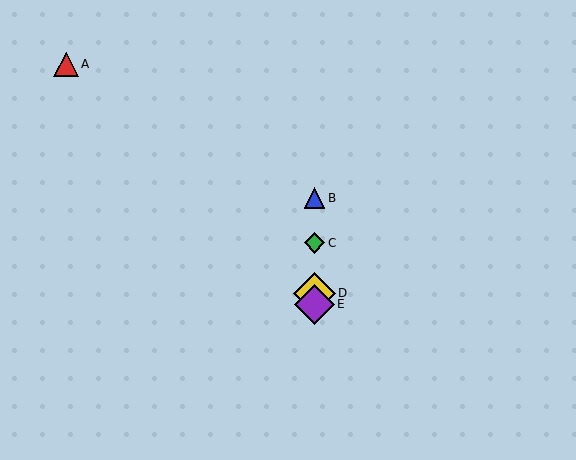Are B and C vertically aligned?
Yes, both are at x≈315.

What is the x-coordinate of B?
Object B is at x≈315.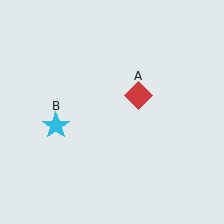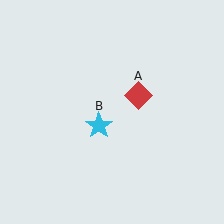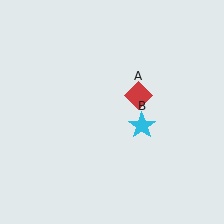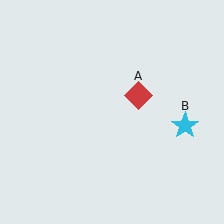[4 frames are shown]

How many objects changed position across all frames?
1 object changed position: cyan star (object B).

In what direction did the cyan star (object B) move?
The cyan star (object B) moved right.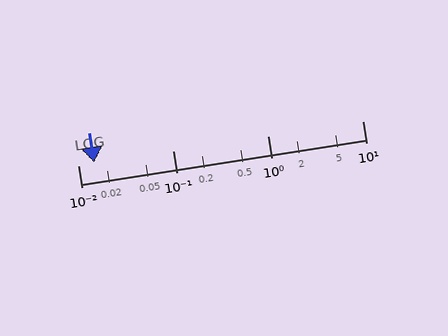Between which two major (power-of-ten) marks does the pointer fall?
The pointer is between 0.01 and 0.1.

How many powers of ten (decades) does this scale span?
The scale spans 3 decades, from 0.01 to 10.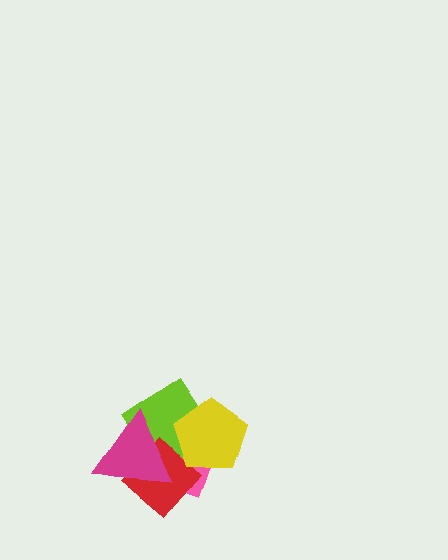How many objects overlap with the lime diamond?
4 objects overlap with the lime diamond.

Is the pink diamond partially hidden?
Yes, it is partially covered by another shape.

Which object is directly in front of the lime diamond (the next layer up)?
The red diamond is directly in front of the lime diamond.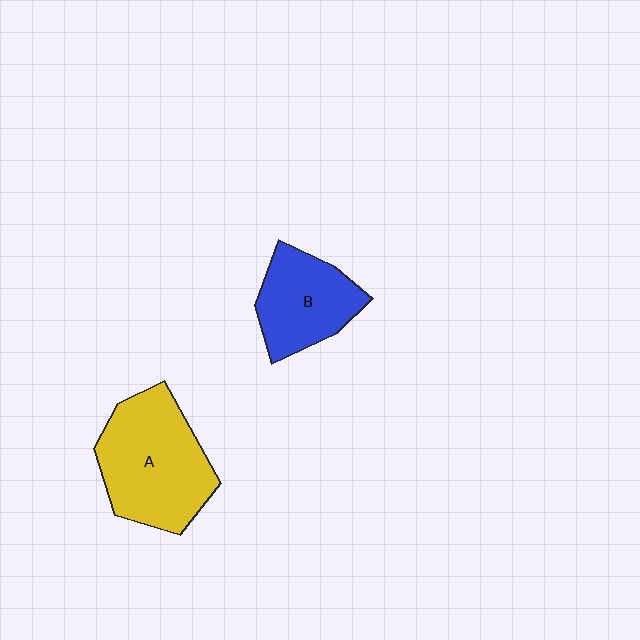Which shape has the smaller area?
Shape B (blue).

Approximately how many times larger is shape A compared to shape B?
Approximately 1.5 times.